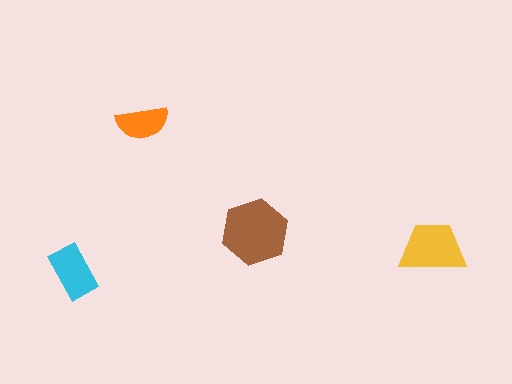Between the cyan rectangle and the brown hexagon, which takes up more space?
The brown hexagon.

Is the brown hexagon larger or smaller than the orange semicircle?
Larger.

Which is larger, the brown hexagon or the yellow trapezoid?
The brown hexagon.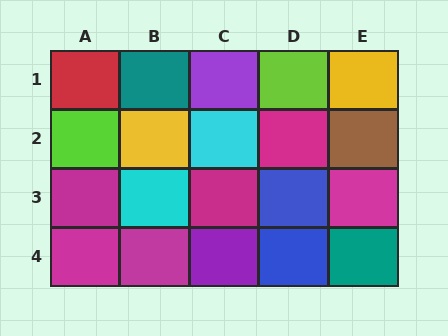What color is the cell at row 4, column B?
Magenta.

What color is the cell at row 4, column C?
Purple.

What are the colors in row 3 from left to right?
Magenta, cyan, magenta, blue, magenta.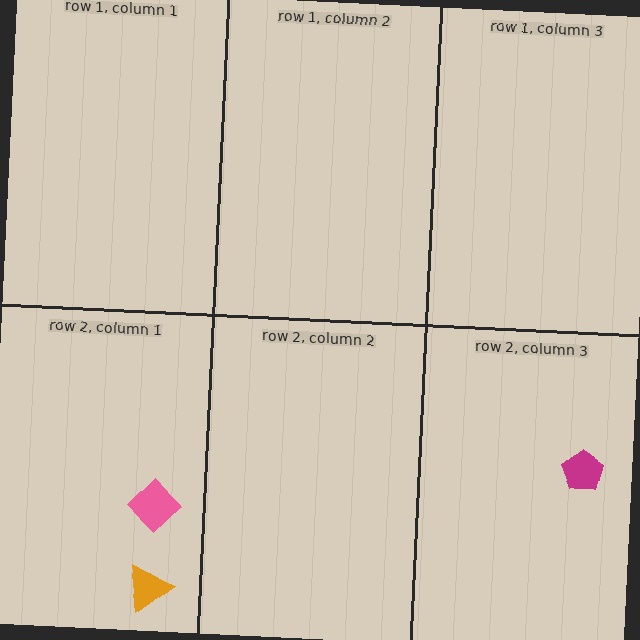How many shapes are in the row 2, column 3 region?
1.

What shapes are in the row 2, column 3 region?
The magenta pentagon.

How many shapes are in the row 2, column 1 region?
2.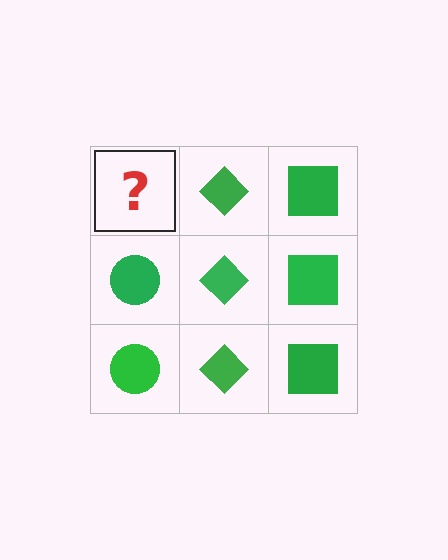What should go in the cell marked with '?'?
The missing cell should contain a green circle.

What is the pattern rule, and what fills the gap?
The rule is that each column has a consistent shape. The gap should be filled with a green circle.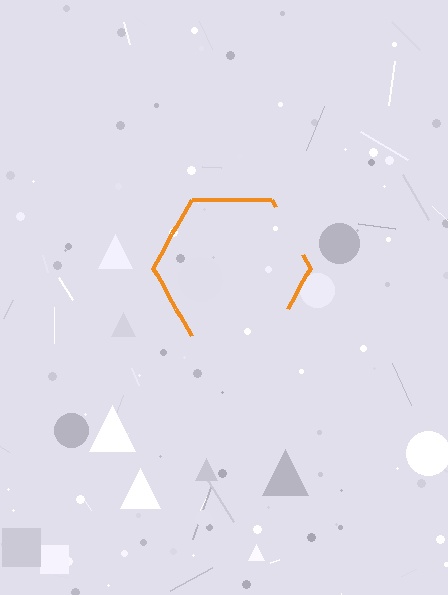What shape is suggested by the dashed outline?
The dashed outline suggests a hexagon.